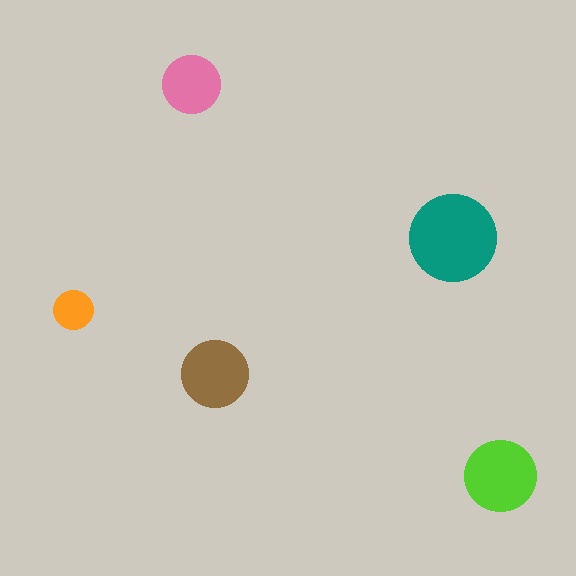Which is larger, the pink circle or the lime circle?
The lime one.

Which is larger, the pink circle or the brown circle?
The brown one.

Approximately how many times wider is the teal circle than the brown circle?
About 1.5 times wider.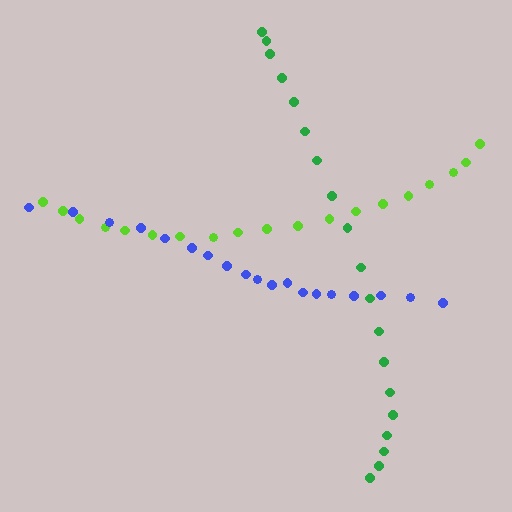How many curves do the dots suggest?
There are 3 distinct paths.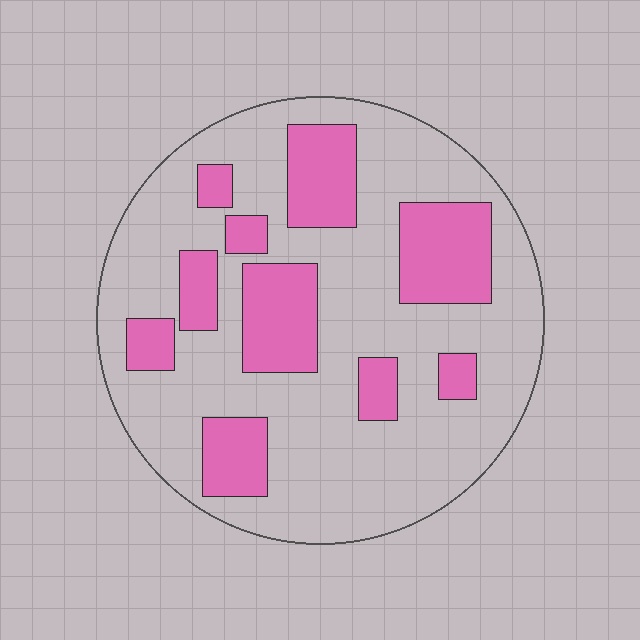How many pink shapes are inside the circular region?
10.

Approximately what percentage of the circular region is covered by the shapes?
Approximately 30%.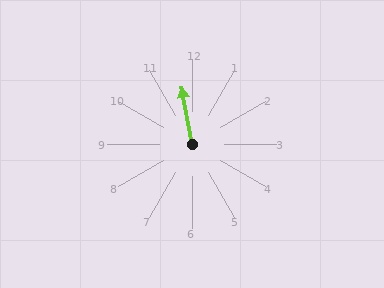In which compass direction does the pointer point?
North.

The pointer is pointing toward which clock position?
Roughly 12 o'clock.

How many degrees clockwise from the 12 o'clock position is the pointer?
Approximately 350 degrees.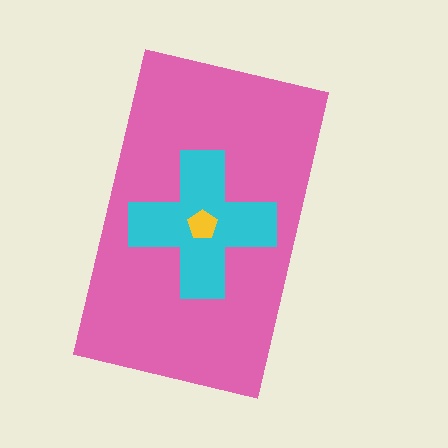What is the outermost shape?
The pink rectangle.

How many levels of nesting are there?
3.